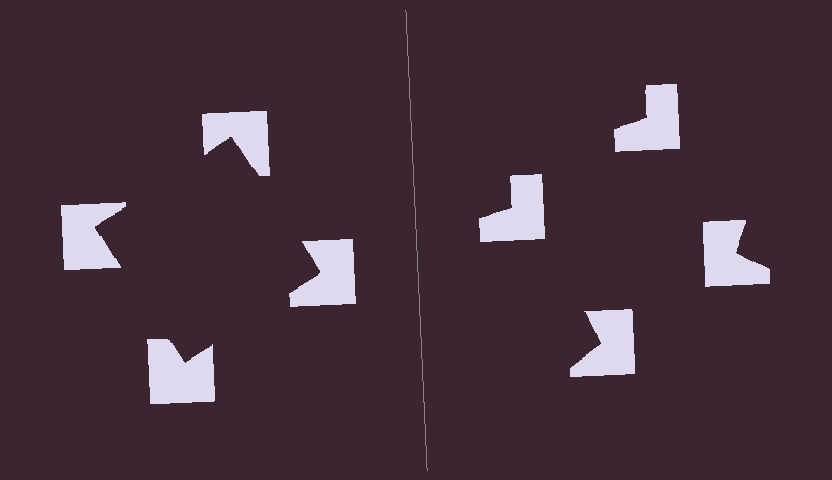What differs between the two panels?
The notched squares are positioned identically on both sides; only the wedge orientations differ. On the left they align to a square; on the right they are misaligned.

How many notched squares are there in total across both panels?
8 — 4 on each side.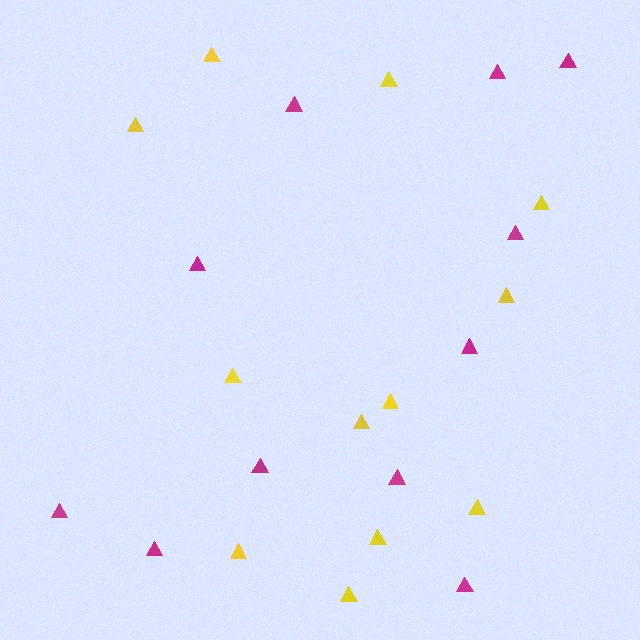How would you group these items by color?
There are 2 groups: one group of magenta triangles (11) and one group of yellow triangles (12).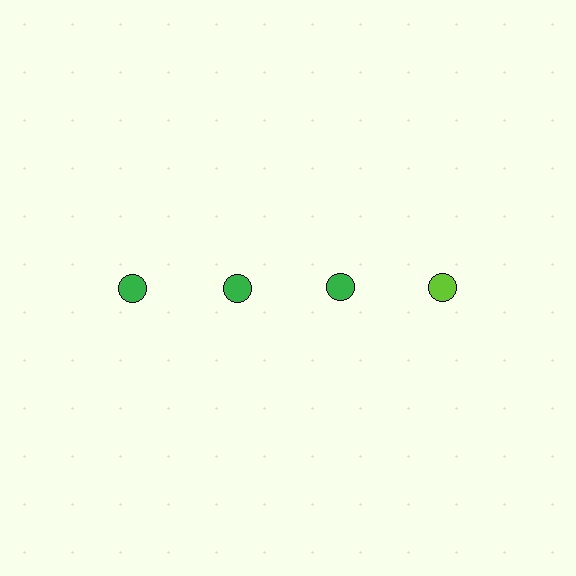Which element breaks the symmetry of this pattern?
The lime circle in the top row, second from right column breaks the symmetry. All other shapes are green circles.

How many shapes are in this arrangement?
There are 4 shapes arranged in a grid pattern.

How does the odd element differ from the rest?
It has a different color: lime instead of green.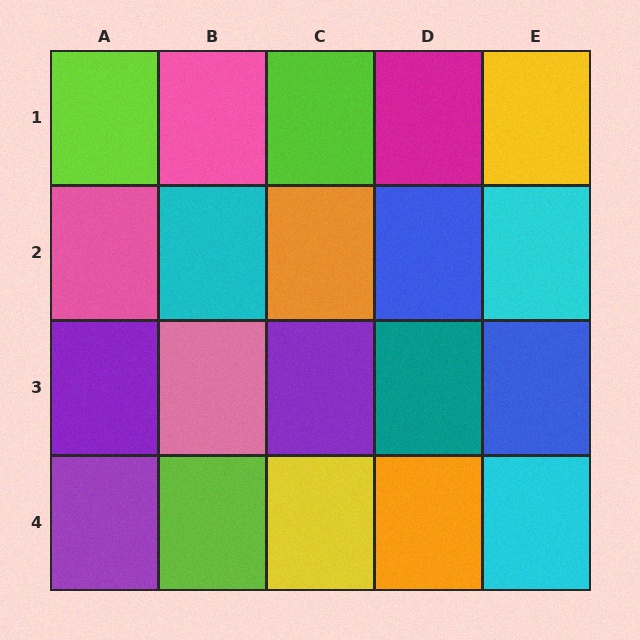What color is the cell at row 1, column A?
Lime.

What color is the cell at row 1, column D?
Magenta.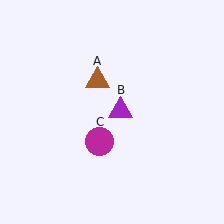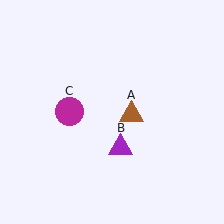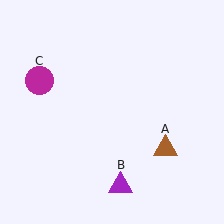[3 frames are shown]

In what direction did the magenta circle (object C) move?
The magenta circle (object C) moved up and to the left.